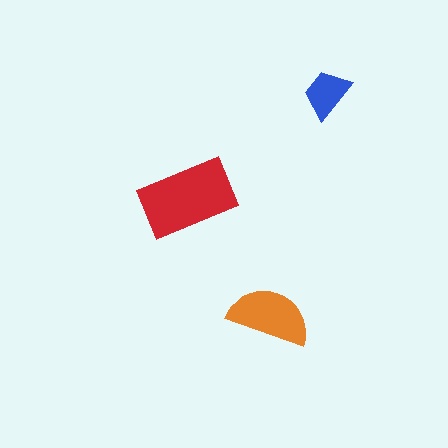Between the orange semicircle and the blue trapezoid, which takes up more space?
The orange semicircle.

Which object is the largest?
The red rectangle.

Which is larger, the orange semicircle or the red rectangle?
The red rectangle.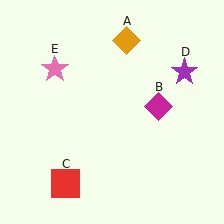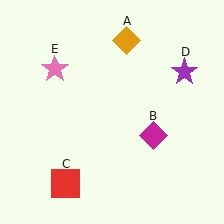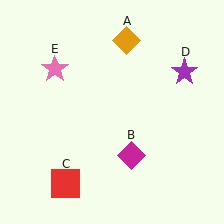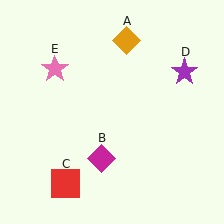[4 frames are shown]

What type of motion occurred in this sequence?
The magenta diamond (object B) rotated clockwise around the center of the scene.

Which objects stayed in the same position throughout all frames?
Orange diamond (object A) and red square (object C) and purple star (object D) and pink star (object E) remained stationary.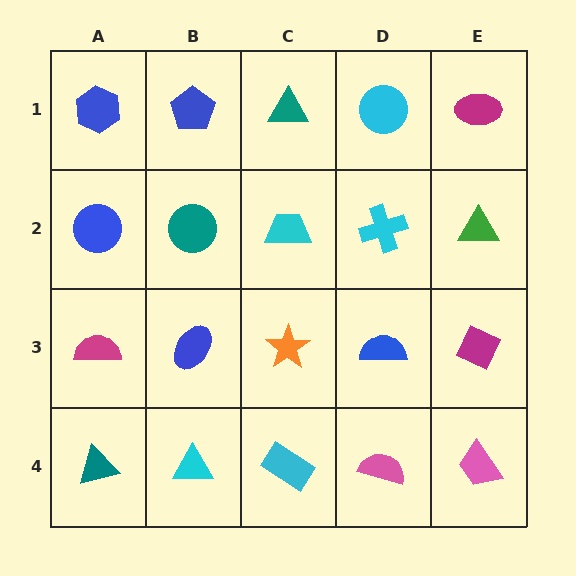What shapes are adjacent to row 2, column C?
A teal triangle (row 1, column C), an orange star (row 3, column C), a teal circle (row 2, column B), a cyan cross (row 2, column D).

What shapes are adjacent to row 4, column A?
A magenta semicircle (row 3, column A), a cyan triangle (row 4, column B).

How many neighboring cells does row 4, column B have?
3.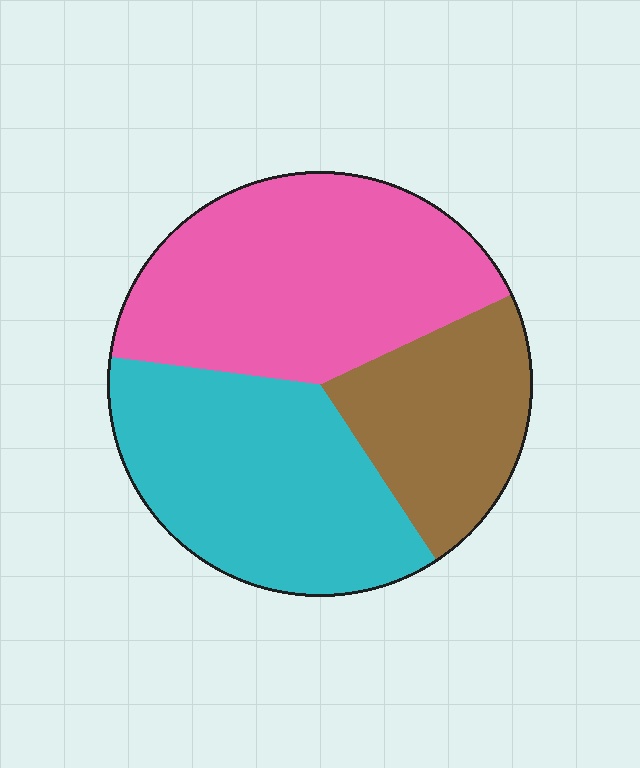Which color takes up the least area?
Brown, at roughly 25%.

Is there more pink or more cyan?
Pink.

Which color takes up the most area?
Pink, at roughly 40%.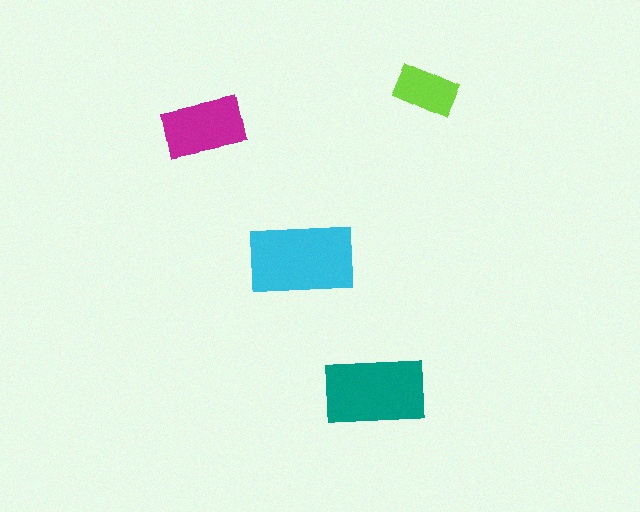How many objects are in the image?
There are 4 objects in the image.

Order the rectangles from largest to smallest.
the cyan one, the teal one, the magenta one, the lime one.